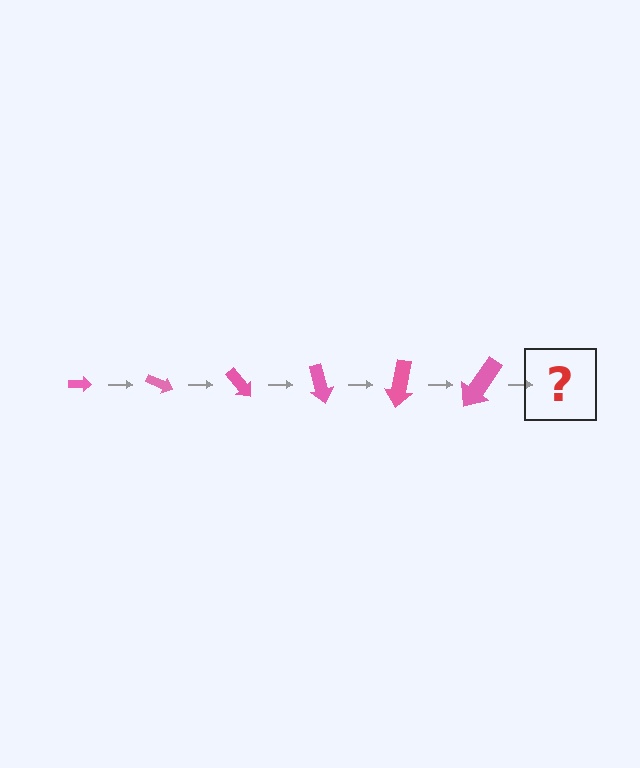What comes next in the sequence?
The next element should be an arrow, larger than the previous one and rotated 150 degrees from the start.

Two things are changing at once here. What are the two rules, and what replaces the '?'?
The two rules are that the arrow grows larger each step and it rotates 25 degrees each step. The '?' should be an arrow, larger than the previous one and rotated 150 degrees from the start.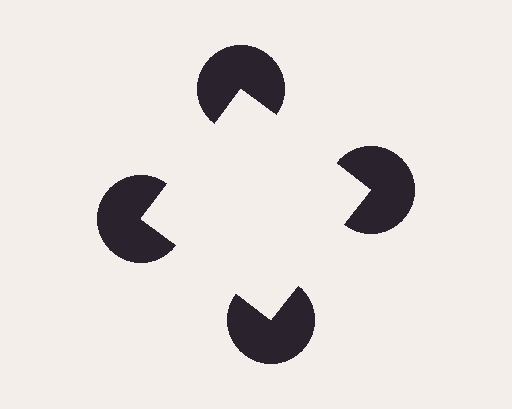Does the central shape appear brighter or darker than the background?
It typically appears slightly brighter than the background, even though no actual brightness change is drawn.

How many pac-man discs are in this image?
There are 4 — one at each vertex of the illusory square.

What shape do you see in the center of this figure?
An illusory square — its edges are inferred from the aligned wedge cuts in the pac-man discs, not physically drawn.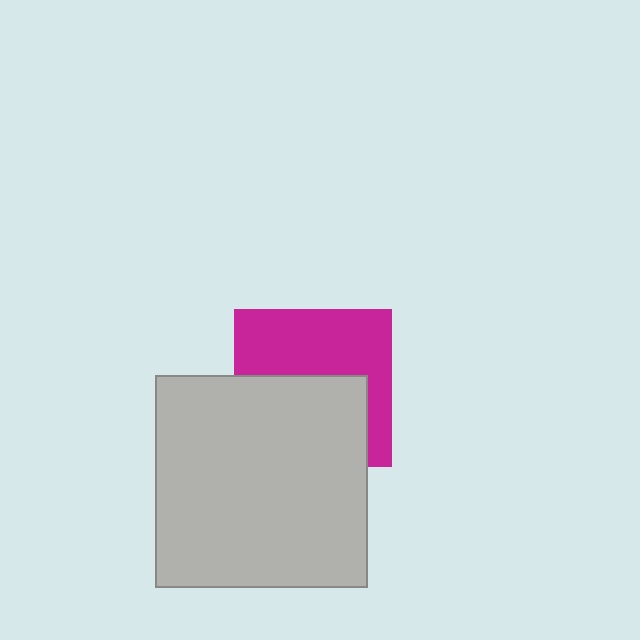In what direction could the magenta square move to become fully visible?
The magenta square could move up. That would shift it out from behind the light gray square entirely.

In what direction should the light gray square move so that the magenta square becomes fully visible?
The light gray square should move down. That is the shortest direction to clear the overlap and leave the magenta square fully visible.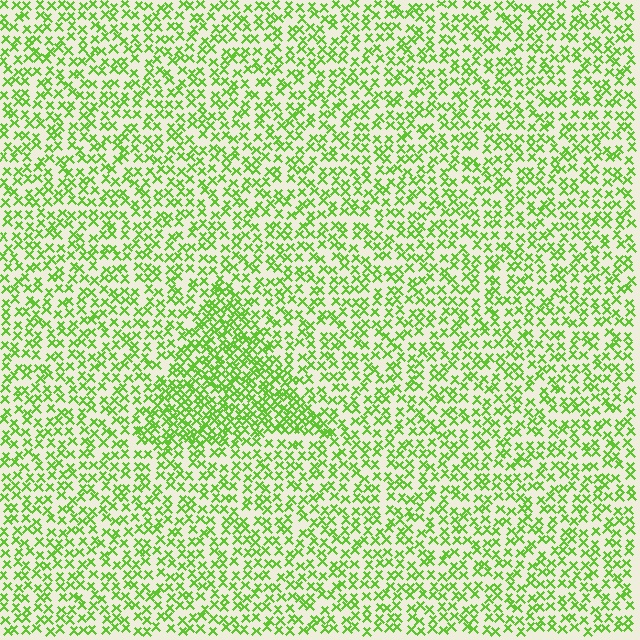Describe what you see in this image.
The image contains small lime elements arranged at two different densities. A triangle-shaped region is visible where the elements are more densely packed than the surrounding area.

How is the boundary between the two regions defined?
The boundary is defined by a change in element density (approximately 1.9x ratio). All elements are the same color, size, and shape.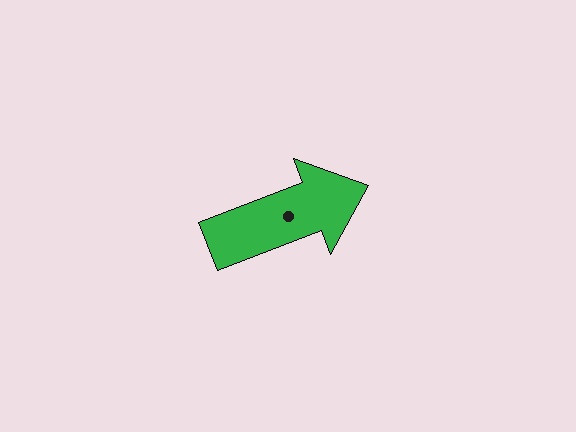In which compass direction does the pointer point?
East.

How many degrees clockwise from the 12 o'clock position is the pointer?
Approximately 69 degrees.